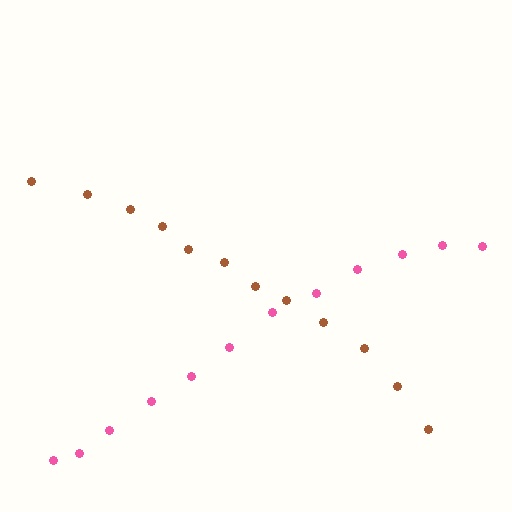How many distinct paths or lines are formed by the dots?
There are 2 distinct paths.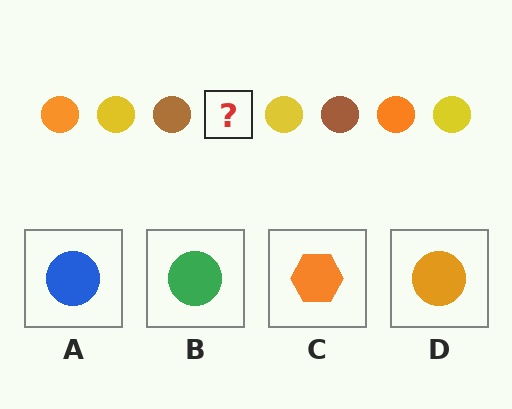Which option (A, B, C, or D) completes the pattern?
D.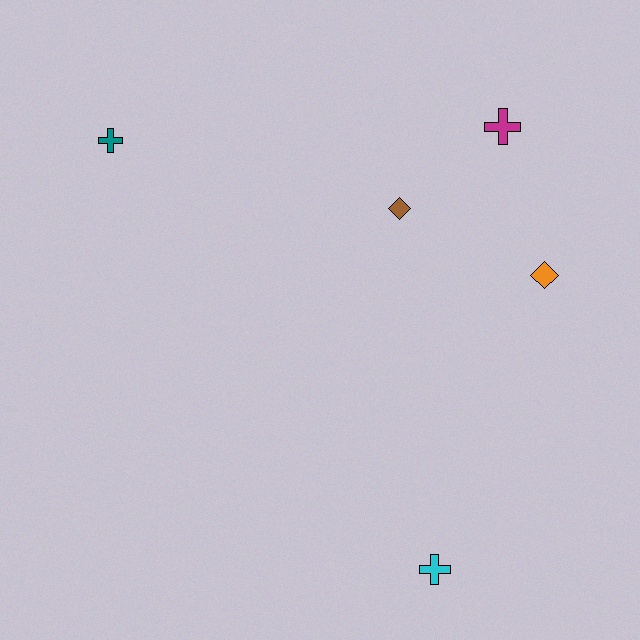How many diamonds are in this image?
There are 2 diamonds.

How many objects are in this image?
There are 5 objects.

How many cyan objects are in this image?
There is 1 cyan object.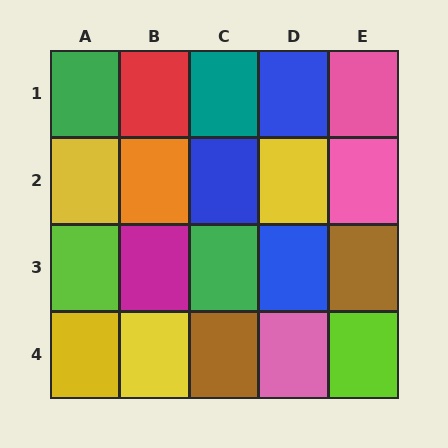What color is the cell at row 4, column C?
Brown.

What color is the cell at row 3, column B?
Magenta.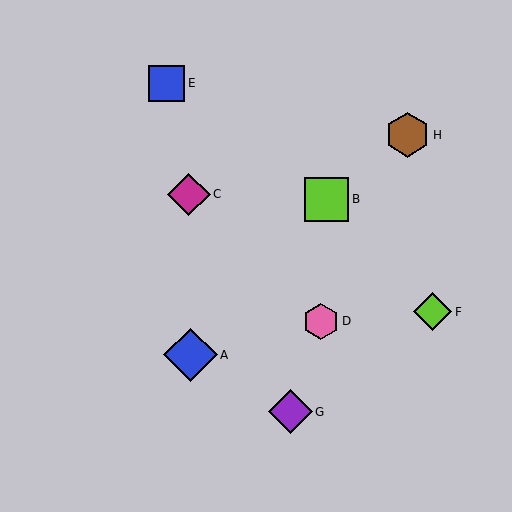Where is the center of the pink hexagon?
The center of the pink hexagon is at (321, 321).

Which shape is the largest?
The blue diamond (labeled A) is the largest.